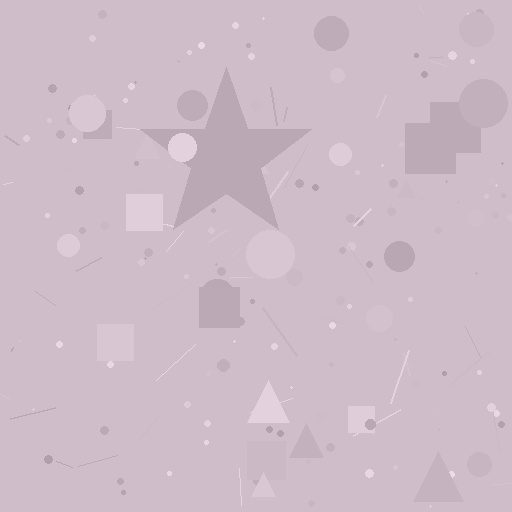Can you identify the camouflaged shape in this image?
The camouflaged shape is a star.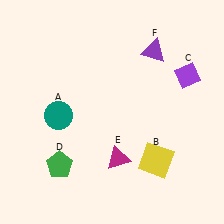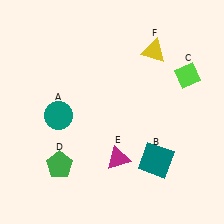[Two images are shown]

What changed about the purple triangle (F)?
In Image 1, F is purple. In Image 2, it changed to yellow.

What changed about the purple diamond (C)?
In Image 1, C is purple. In Image 2, it changed to lime.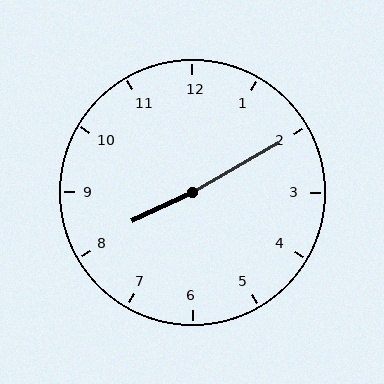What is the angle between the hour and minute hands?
Approximately 175 degrees.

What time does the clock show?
8:10.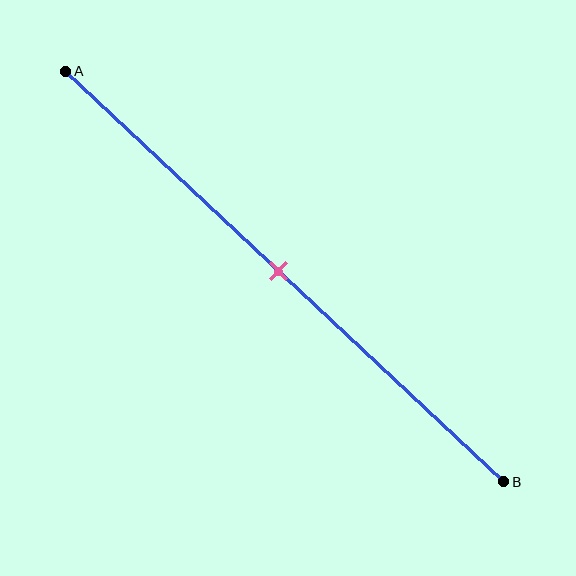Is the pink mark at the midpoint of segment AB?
Yes, the mark is approximately at the midpoint.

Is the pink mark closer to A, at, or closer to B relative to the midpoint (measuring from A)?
The pink mark is approximately at the midpoint of segment AB.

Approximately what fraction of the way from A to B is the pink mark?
The pink mark is approximately 50% of the way from A to B.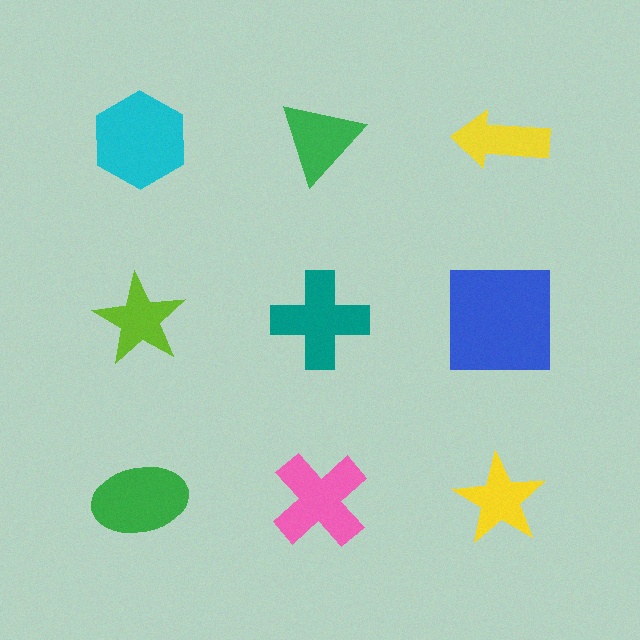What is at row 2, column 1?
A lime star.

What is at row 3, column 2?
A pink cross.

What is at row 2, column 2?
A teal cross.